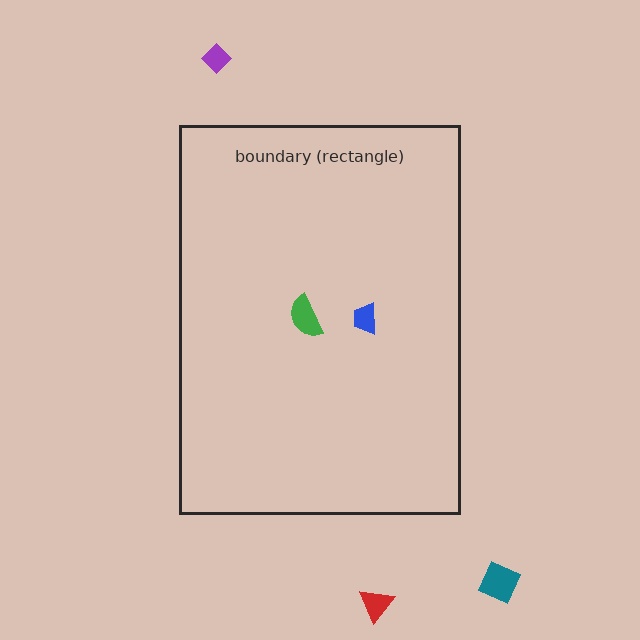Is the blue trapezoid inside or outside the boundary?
Inside.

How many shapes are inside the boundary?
2 inside, 3 outside.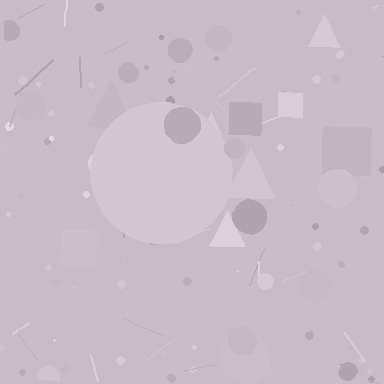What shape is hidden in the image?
A circle is hidden in the image.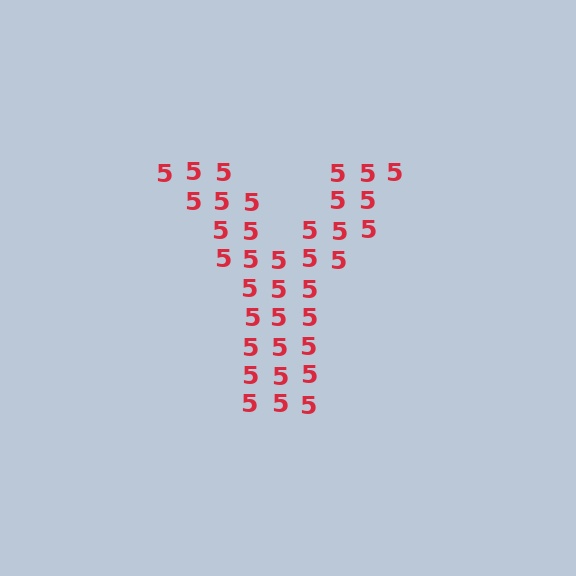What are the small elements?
The small elements are digit 5's.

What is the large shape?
The large shape is the letter Y.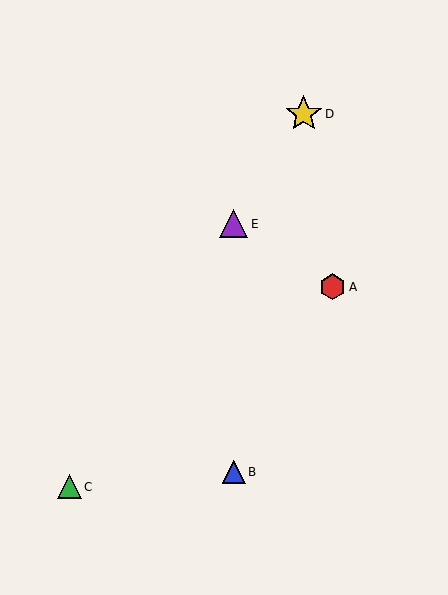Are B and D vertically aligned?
No, B is at x≈234 and D is at x≈304.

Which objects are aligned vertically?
Objects B, E are aligned vertically.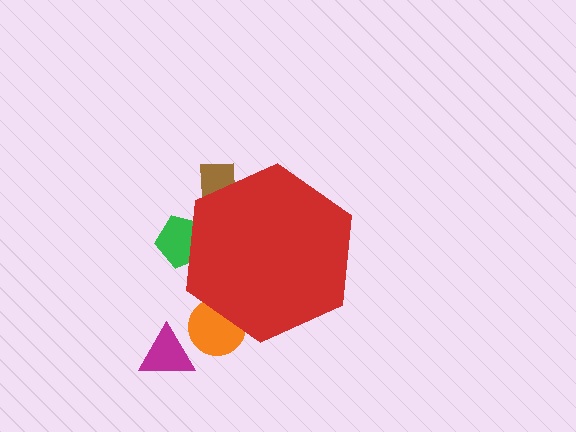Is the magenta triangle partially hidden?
No, the magenta triangle is fully visible.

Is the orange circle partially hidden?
Yes, the orange circle is partially hidden behind the red hexagon.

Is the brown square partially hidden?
Yes, the brown square is partially hidden behind the red hexagon.